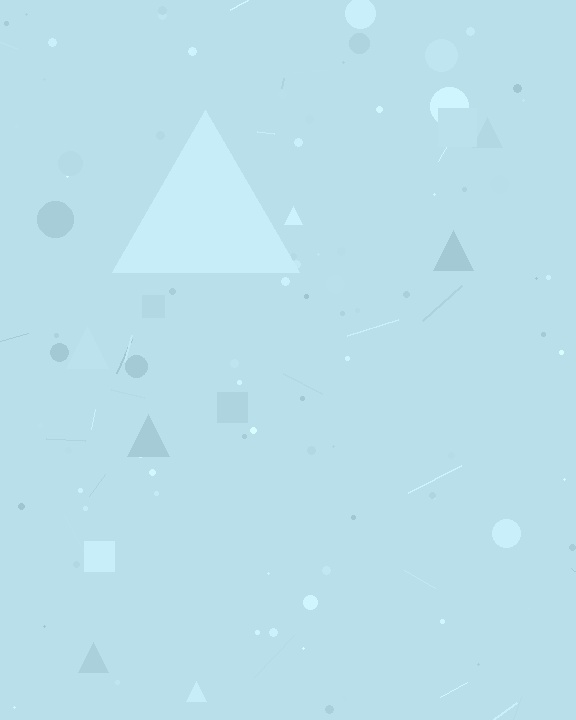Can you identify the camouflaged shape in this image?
The camouflaged shape is a triangle.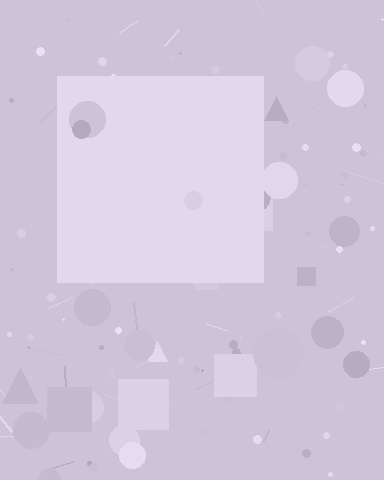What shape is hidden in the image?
A square is hidden in the image.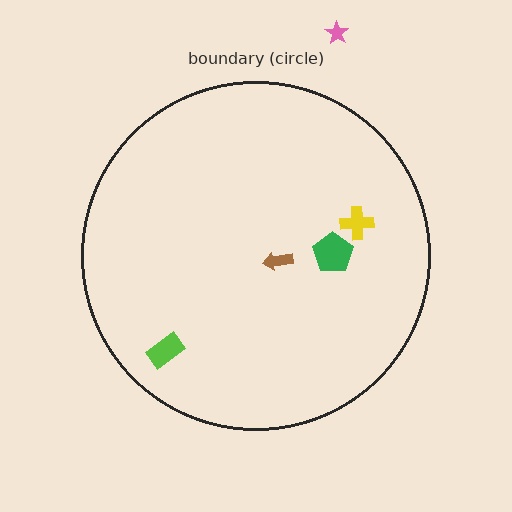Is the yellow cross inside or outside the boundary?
Inside.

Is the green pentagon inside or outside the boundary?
Inside.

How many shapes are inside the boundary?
4 inside, 1 outside.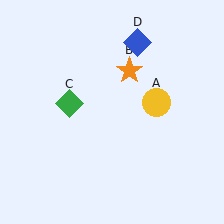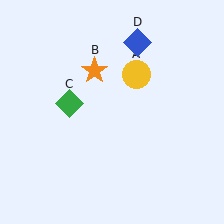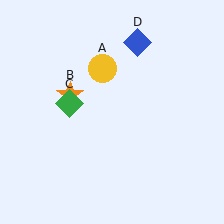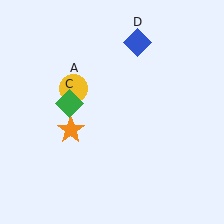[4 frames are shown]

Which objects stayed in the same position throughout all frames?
Green diamond (object C) and blue diamond (object D) remained stationary.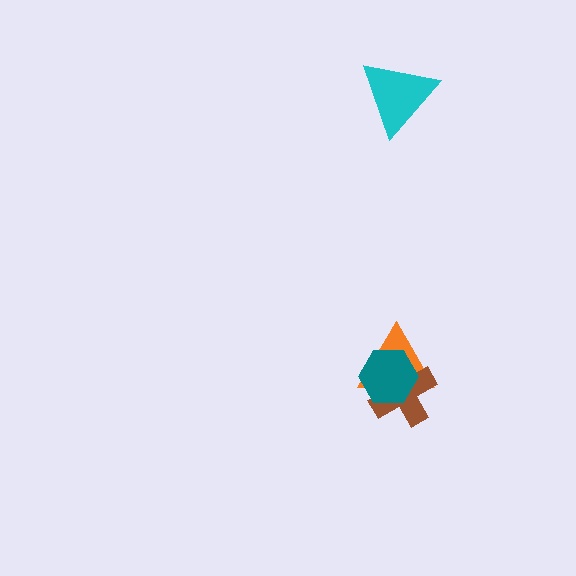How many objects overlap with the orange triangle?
2 objects overlap with the orange triangle.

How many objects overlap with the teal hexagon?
2 objects overlap with the teal hexagon.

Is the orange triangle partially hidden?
Yes, it is partially covered by another shape.